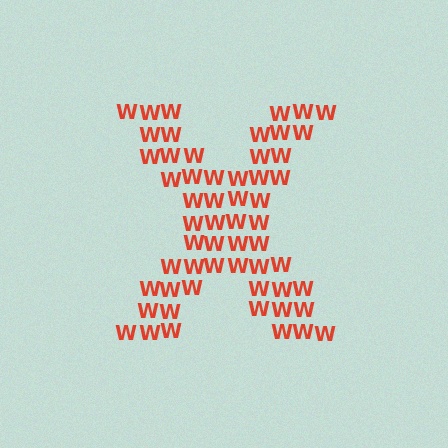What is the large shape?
The large shape is the letter X.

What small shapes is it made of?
It is made of small letter W's.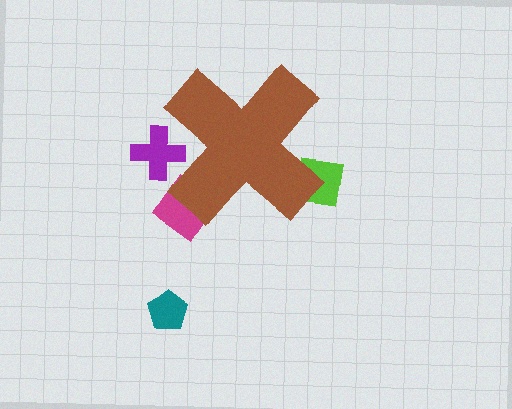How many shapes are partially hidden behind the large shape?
3 shapes are partially hidden.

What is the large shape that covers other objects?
A brown cross.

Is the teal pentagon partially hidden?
No, the teal pentagon is fully visible.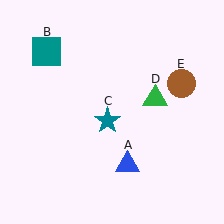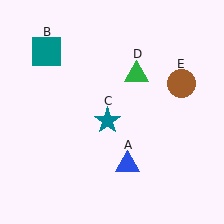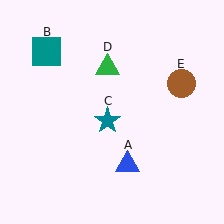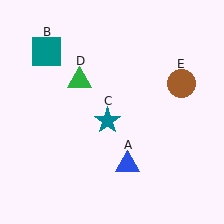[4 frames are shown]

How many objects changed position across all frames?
1 object changed position: green triangle (object D).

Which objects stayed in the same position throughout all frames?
Blue triangle (object A) and teal square (object B) and teal star (object C) and brown circle (object E) remained stationary.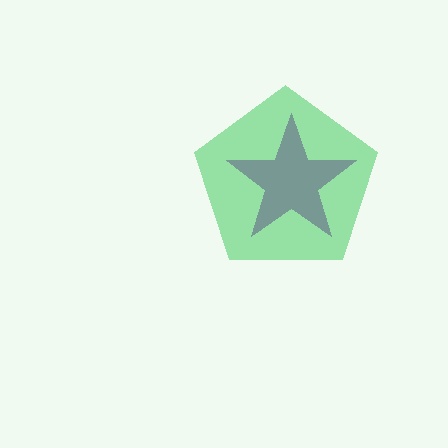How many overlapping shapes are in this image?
There are 2 overlapping shapes in the image.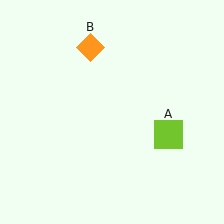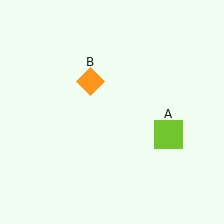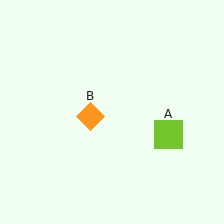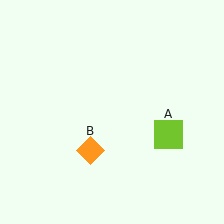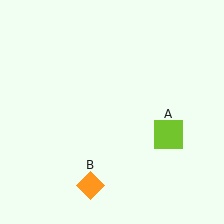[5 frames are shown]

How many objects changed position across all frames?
1 object changed position: orange diamond (object B).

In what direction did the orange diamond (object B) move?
The orange diamond (object B) moved down.